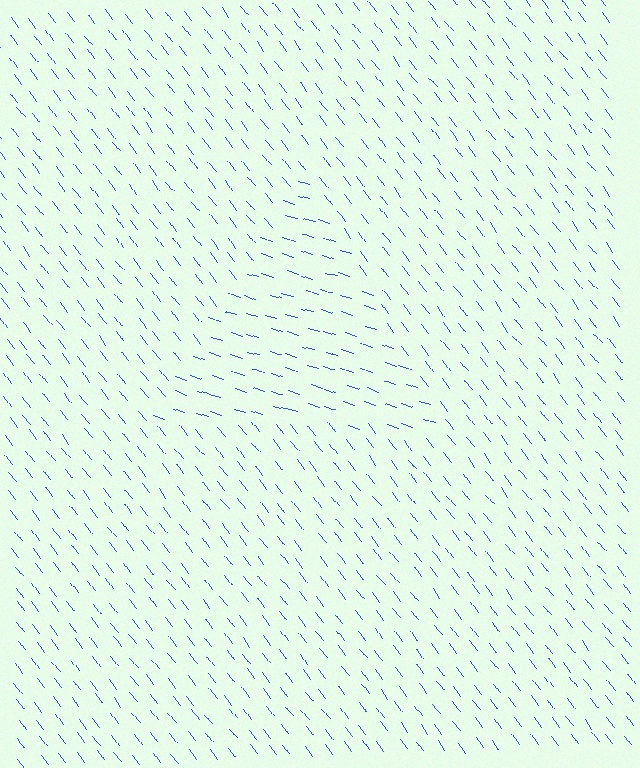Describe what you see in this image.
The image is filled with small blue line segments. A triangle region in the image has lines oriented differently from the surrounding lines, creating a visible texture boundary.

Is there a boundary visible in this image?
Yes, there is a texture boundary formed by a change in line orientation.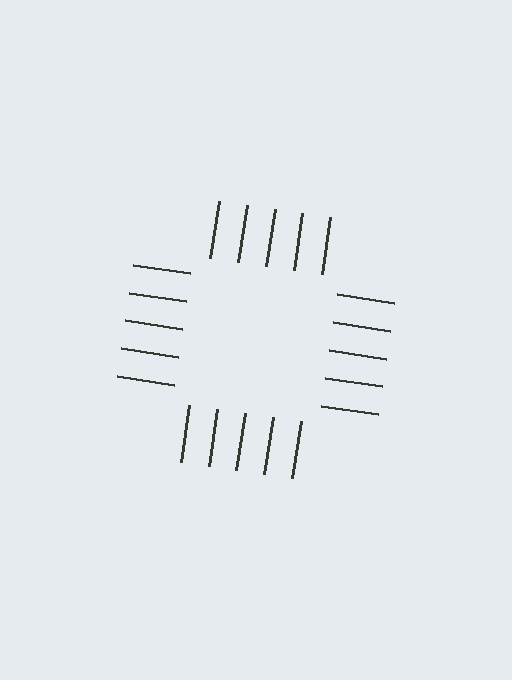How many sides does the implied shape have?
4 sides — the line-ends trace a square.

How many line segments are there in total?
20 — 5 along each of the 4 edges.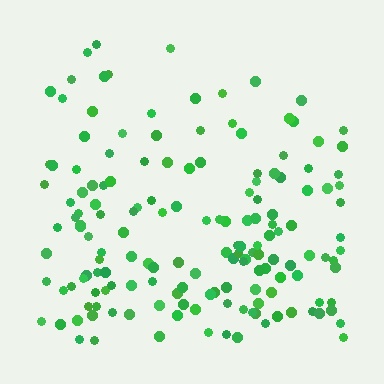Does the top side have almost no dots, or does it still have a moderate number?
Still a moderate number, just noticeably fewer than the bottom.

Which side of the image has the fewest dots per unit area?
The top.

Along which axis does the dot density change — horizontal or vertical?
Vertical.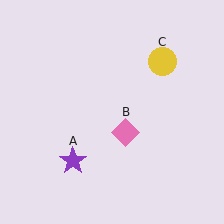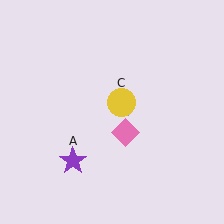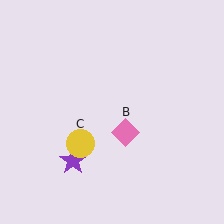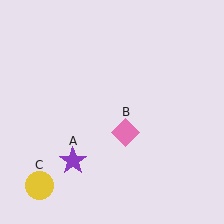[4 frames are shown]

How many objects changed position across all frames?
1 object changed position: yellow circle (object C).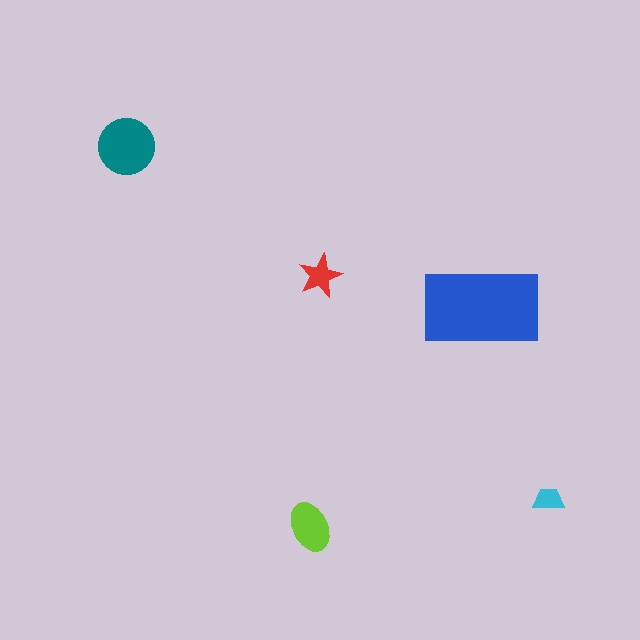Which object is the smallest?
The cyan trapezoid.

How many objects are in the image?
There are 5 objects in the image.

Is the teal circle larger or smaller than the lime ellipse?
Larger.